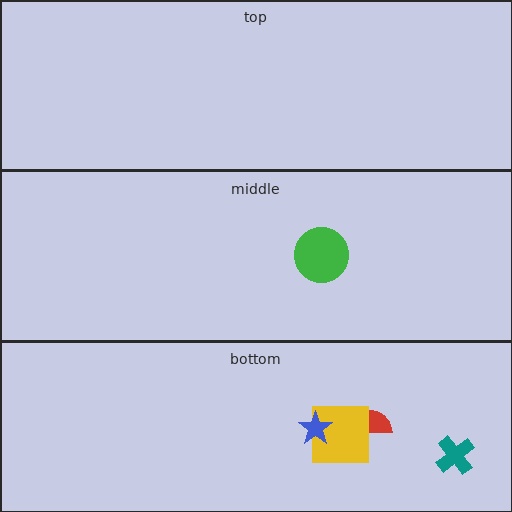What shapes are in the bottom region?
The red semicircle, the yellow square, the teal cross, the blue star.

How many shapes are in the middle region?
1.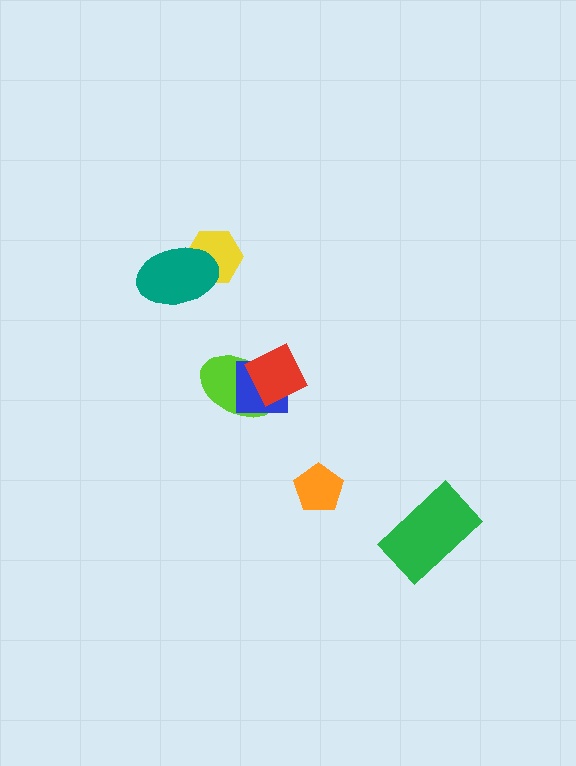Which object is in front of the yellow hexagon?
The teal ellipse is in front of the yellow hexagon.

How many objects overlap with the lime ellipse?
2 objects overlap with the lime ellipse.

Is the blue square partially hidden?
Yes, it is partially covered by another shape.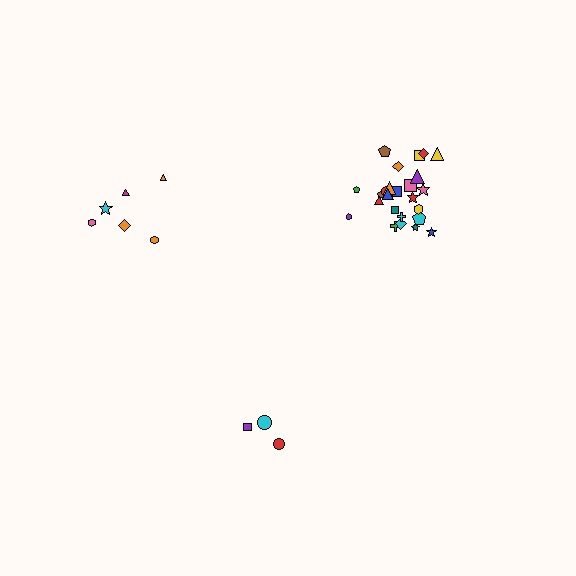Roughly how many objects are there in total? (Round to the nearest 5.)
Roughly 35 objects in total.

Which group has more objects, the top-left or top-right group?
The top-right group.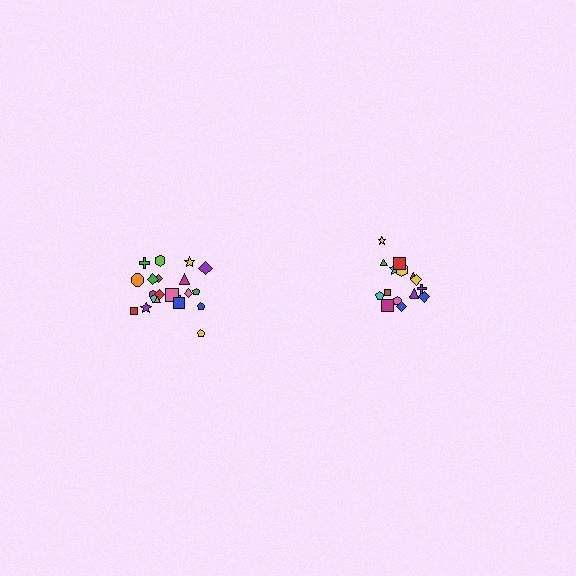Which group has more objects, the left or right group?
The left group.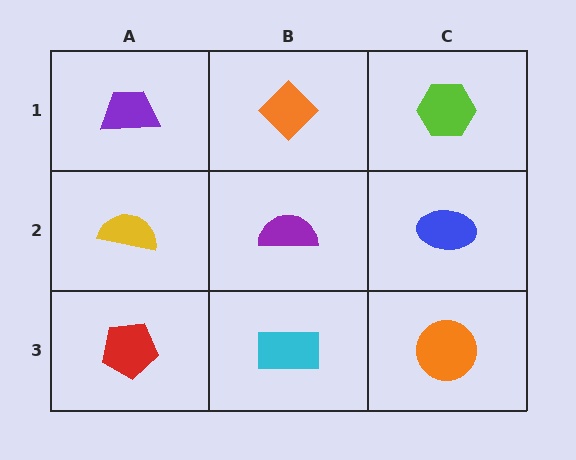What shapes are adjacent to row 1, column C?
A blue ellipse (row 2, column C), an orange diamond (row 1, column B).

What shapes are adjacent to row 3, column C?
A blue ellipse (row 2, column C), a cyan rectangle (row 3, column B).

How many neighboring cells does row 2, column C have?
3.